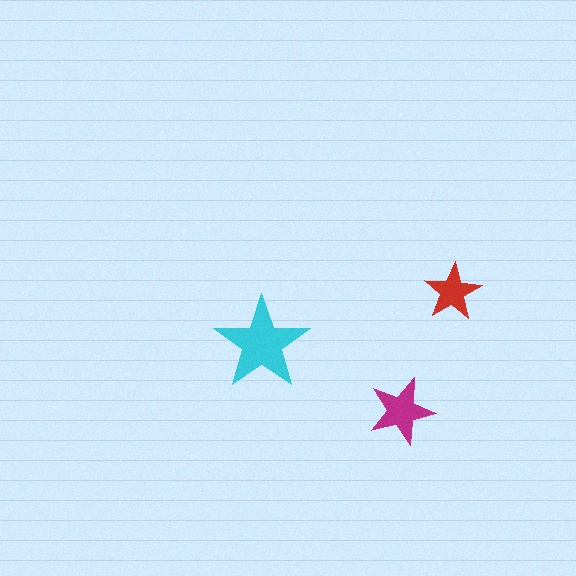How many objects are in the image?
There are 3 objects in the image.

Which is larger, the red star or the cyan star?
The cyan one.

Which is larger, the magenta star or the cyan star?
The cyan one.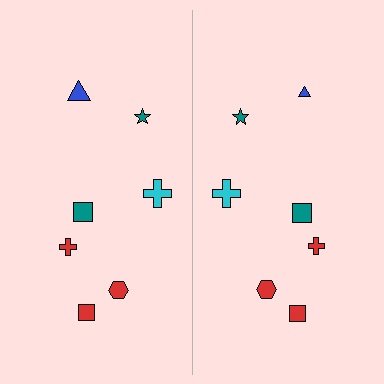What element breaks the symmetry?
The blue triangle on the right side has a different size than its mirror counterpart.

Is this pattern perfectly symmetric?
No, the pattern is not perfectly symmetric. The blue triangle on the right side has a different size than its mirror counterpart.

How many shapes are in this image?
There are 14 shapes in this image.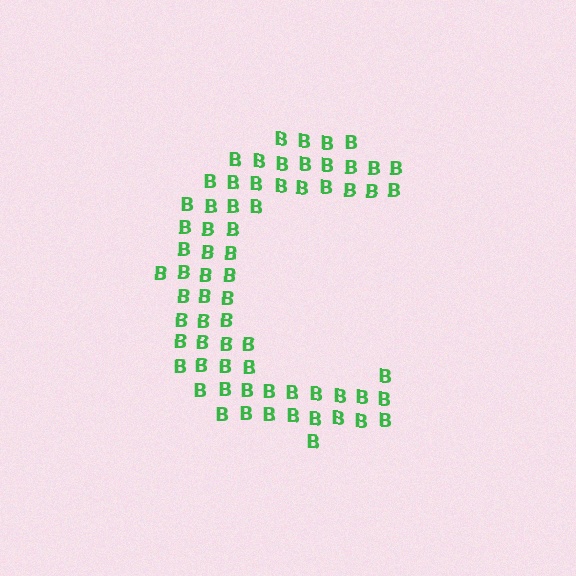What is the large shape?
The large shape is the letter C.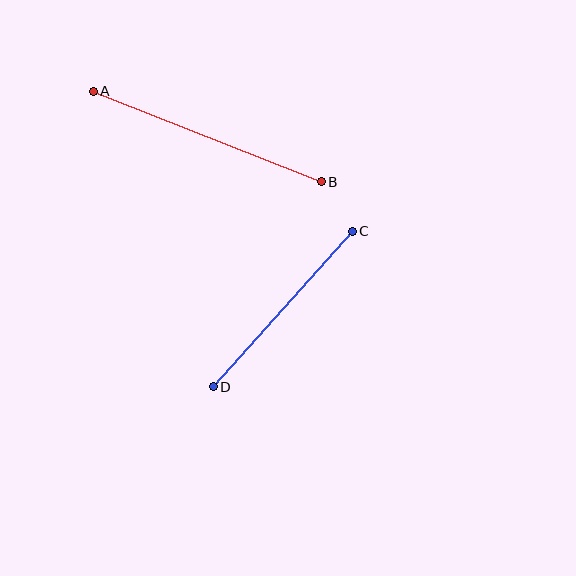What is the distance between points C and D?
The distance is approximately 209 pixels.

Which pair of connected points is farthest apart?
Points A and B are farthest apart.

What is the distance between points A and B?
The distance is approximately 245 pixels.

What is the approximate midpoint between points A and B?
The midpoint is at approximately (207, 137) pixels.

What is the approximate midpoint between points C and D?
The midpoint is at approximately (283, 309) pixels.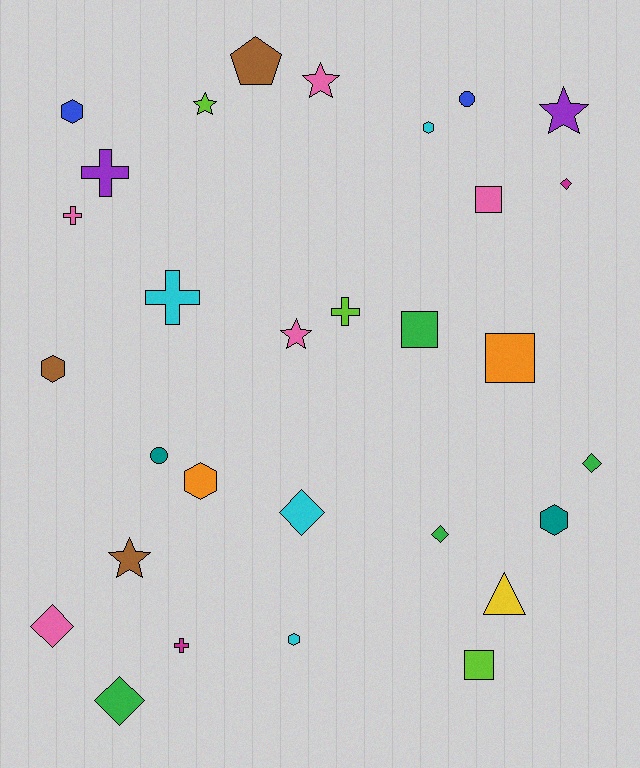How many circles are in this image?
There are 2 circles.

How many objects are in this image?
There are 30 objects.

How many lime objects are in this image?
There are 3 lime objects.